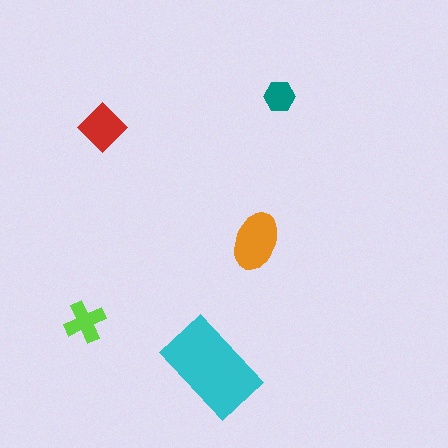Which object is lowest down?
The cyan rectangle is bottommost.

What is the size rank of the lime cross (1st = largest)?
4th.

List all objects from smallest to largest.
The teal hexagon, the lime cross, the red diamond, the orange ellipse, the cyan rectangle.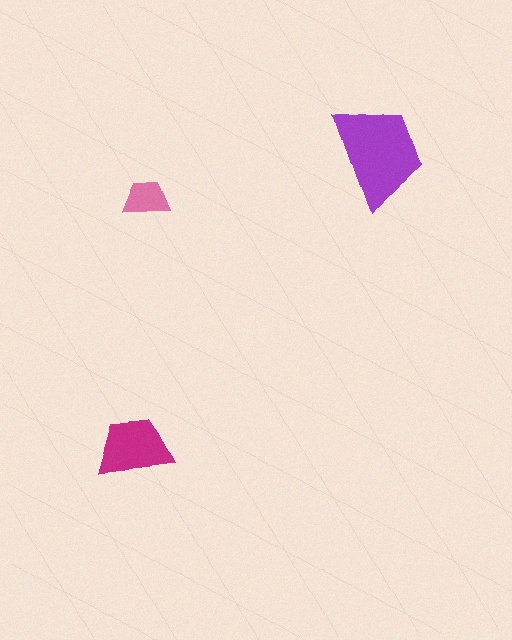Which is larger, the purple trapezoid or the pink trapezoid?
The purple one.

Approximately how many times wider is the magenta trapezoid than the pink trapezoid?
About 1.5 times wider.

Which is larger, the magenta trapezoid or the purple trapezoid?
The purple one.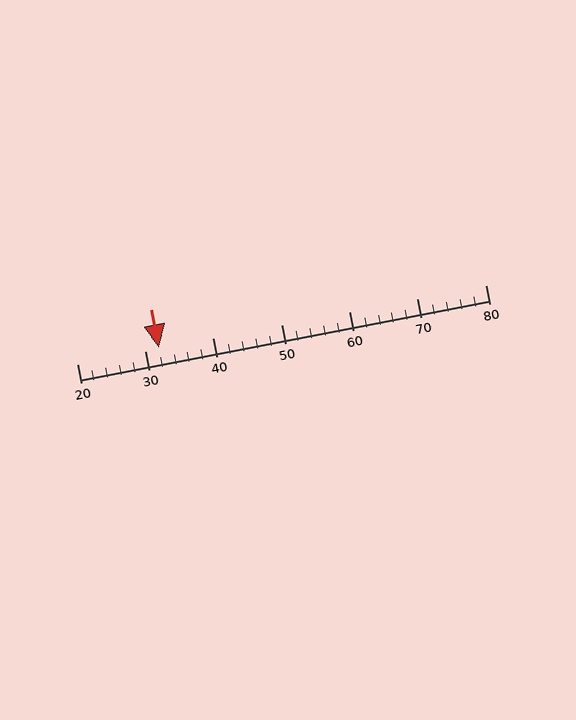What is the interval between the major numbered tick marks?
The major tick marks are spaced 10 units apart.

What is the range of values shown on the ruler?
The ruler shows values from 20 to 80.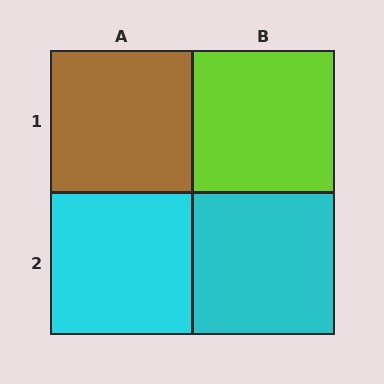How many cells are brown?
1 cell is brown.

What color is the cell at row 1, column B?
Lime.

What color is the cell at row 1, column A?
Brown.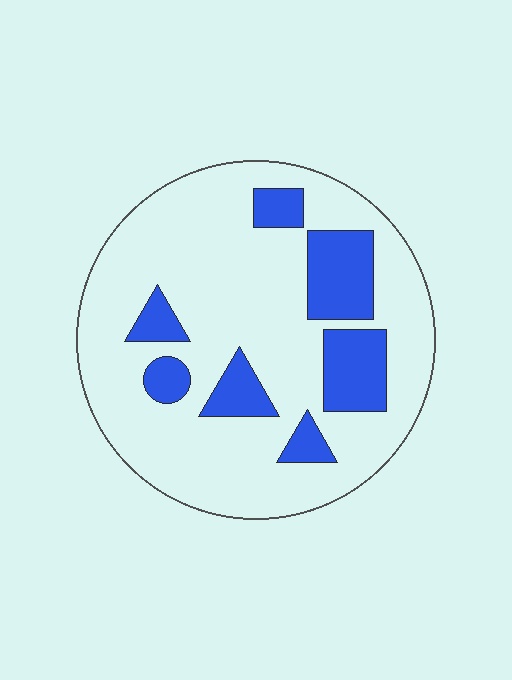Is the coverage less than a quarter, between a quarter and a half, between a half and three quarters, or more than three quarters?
Less than a quarter.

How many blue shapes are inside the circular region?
7.